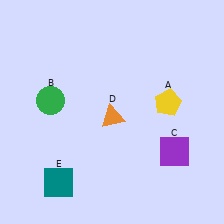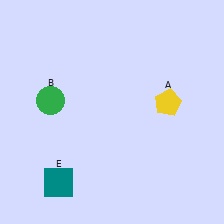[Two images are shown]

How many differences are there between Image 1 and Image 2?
There are 2 differences between the two images.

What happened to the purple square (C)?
The purple square (C) was removed in Image 2. It was in the bottom-right area of Image 1.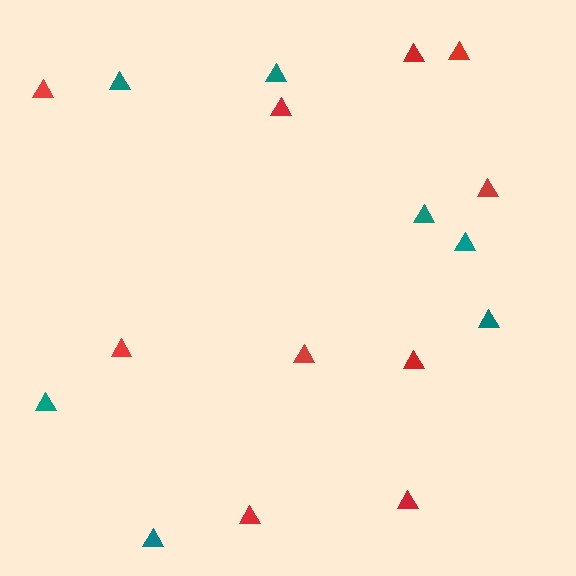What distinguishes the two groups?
There are 2 groups: one group of red triangles (10) and one group of teal triangles (7).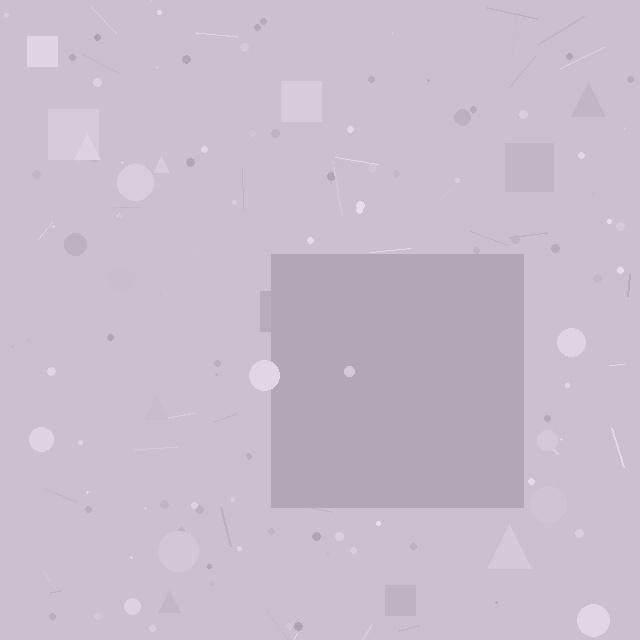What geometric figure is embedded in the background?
A square is embedded in the background.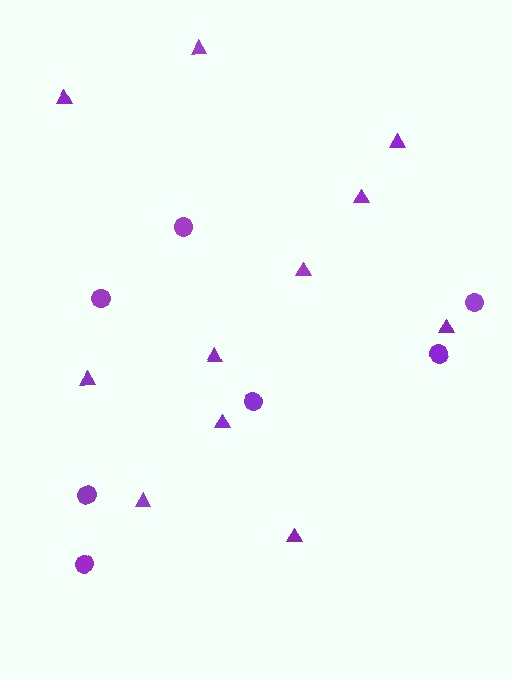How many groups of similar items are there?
There are 2 groups: one group of triangles (11) and one group of circles (7).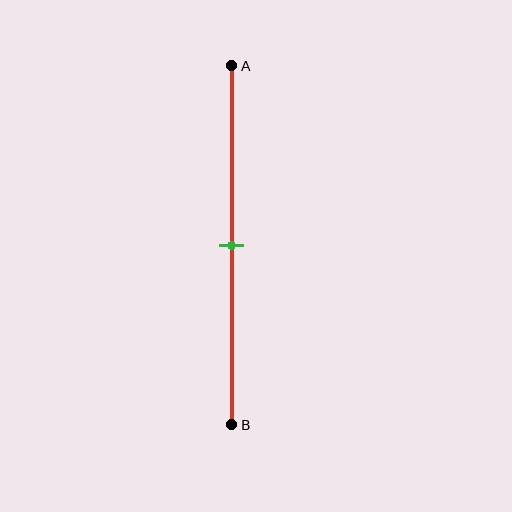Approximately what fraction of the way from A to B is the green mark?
The green mark is approximately 50% of the way from A to B.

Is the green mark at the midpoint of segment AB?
Yes, the mark is approximately at the midpoint.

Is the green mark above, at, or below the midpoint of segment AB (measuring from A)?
The green mark is approximately at the midpoint of segment AB.